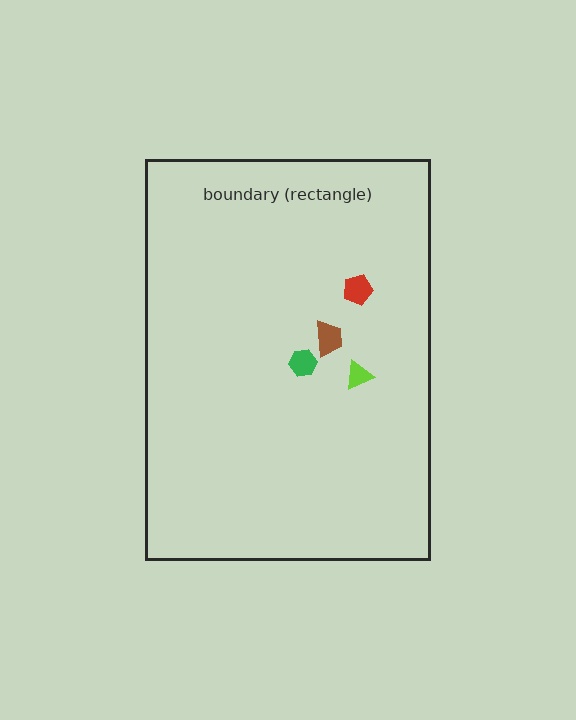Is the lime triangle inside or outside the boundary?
Inside.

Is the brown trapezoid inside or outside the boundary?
Inside.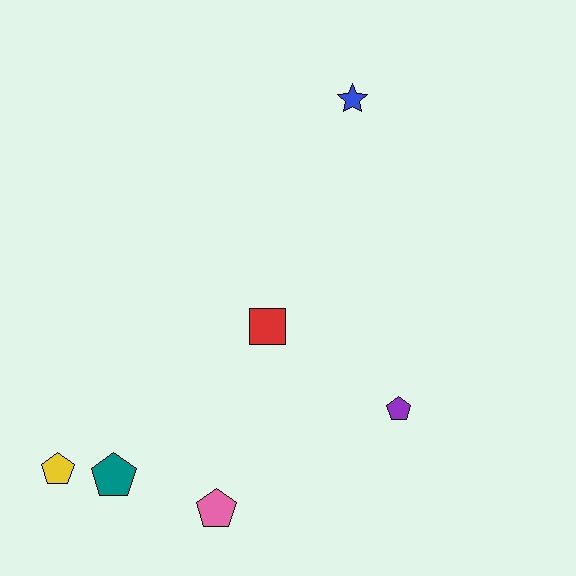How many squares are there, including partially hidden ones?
There is 1 square.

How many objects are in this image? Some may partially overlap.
There are 6 objects.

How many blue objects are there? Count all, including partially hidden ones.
There is 1 blue object.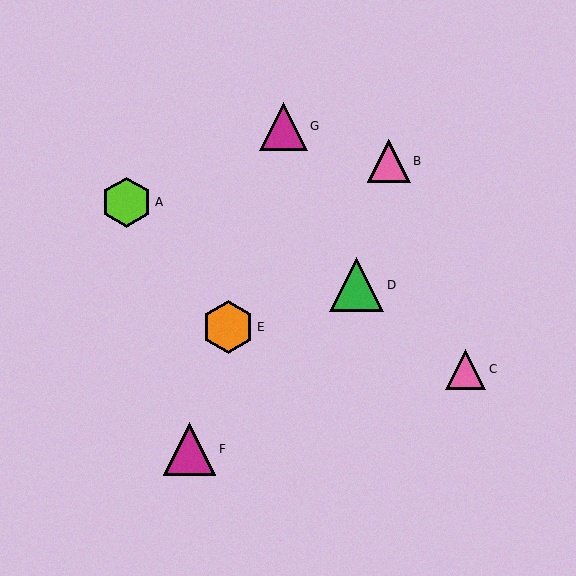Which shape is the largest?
The green triangle (labeled D) is the largest.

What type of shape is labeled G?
Shape G is a magenta triangle.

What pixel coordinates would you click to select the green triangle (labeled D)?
Click at (357, 285) to select the green triangle D.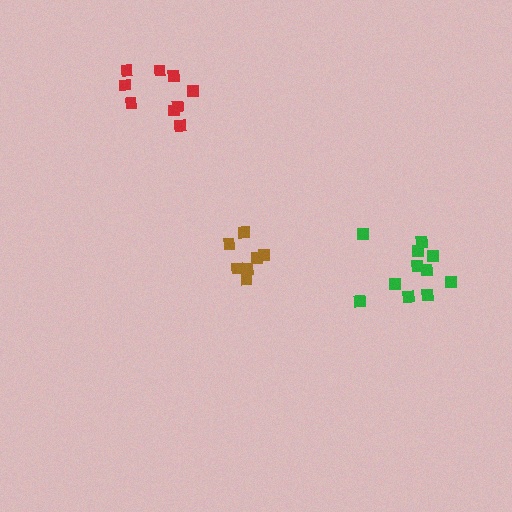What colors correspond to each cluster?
The clusters are colored: brown, green, red.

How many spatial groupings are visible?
There are 3 spatial groupings.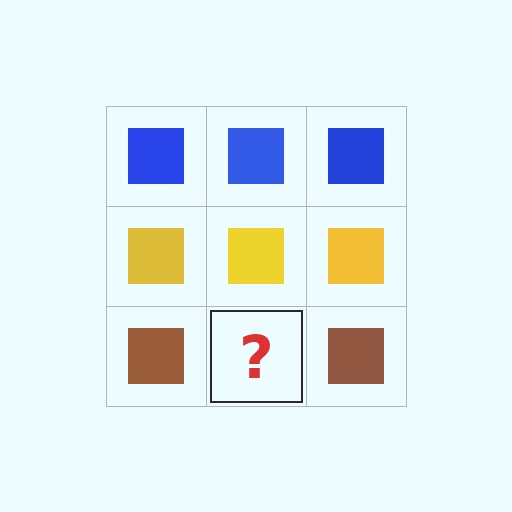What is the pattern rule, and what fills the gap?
The rule is that each row has a consistent color. The gap should be filled with a brown square.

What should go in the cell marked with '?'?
The missing cell should contain a brown square.